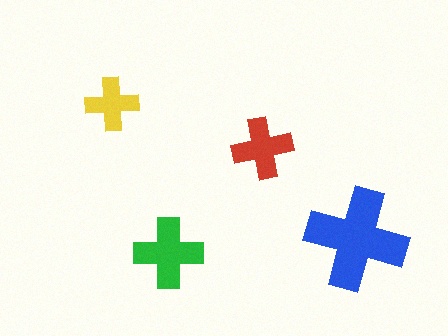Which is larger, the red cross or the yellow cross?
The red one.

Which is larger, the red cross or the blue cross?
The blue one.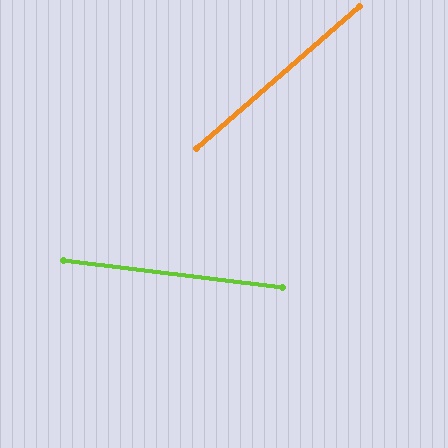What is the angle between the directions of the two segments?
Approximately 48 degrees.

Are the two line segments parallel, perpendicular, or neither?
Neither parallel nor perpendicular — they differ by about 48°.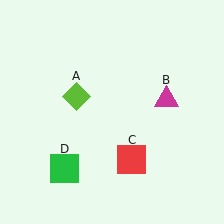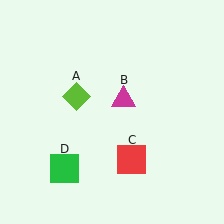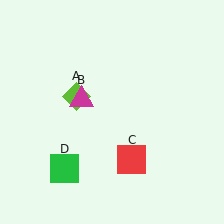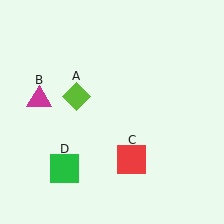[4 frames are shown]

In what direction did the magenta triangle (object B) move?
The magenta triangle (object B) moved left.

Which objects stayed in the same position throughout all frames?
Lime diamond (object A) and red square (object C) and green square (object D) remained stationary.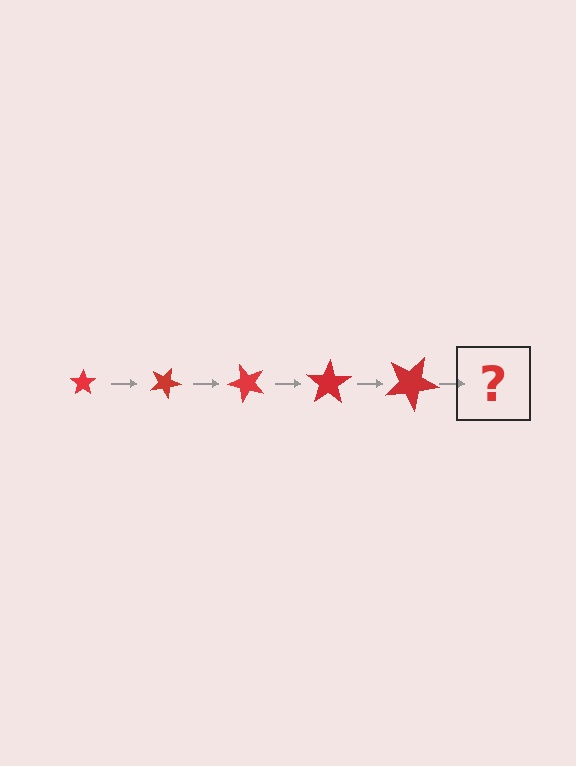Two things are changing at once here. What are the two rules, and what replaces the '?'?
The two rules are that the star grows larger each step and it rotates 25 degrees each step. The '?' should be a star, larger than the previous one and rotated 125 degrees from the start.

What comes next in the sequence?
The next element should be a star, larger than the previous one and rotated 125 degrees from the start.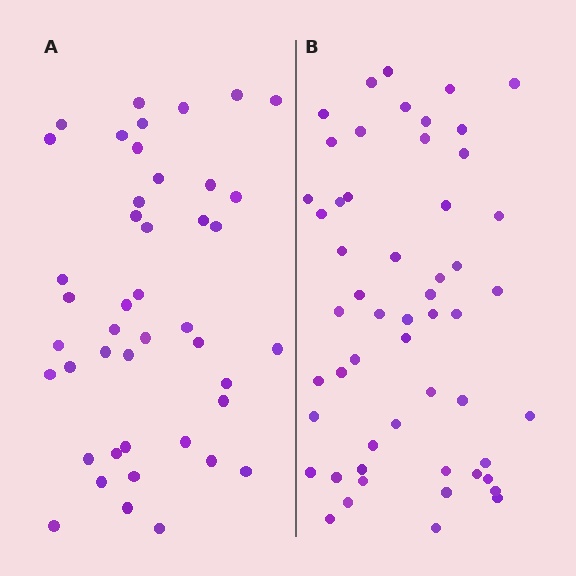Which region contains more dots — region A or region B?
Region B (the right region) has more dots.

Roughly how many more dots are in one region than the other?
Region B has roughly 10 or so more dots than region A.